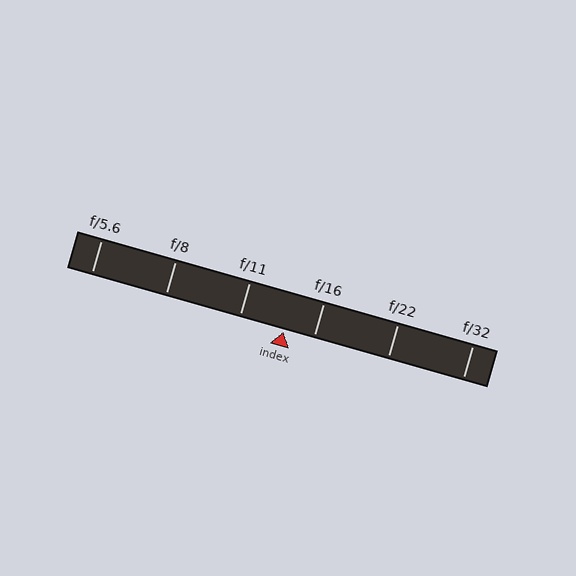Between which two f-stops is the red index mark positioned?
The index mark is between f/11 and f/16.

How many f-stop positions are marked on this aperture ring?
There are 6 f-stop positions marked.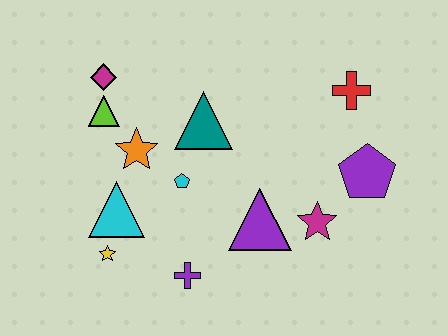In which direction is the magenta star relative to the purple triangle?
The magenta star is to the right of the purple triangle.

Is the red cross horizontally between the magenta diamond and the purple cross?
No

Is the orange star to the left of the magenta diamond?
No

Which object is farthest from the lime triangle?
The purple pentagon is farthest from the lime triangle.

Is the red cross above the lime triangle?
Yes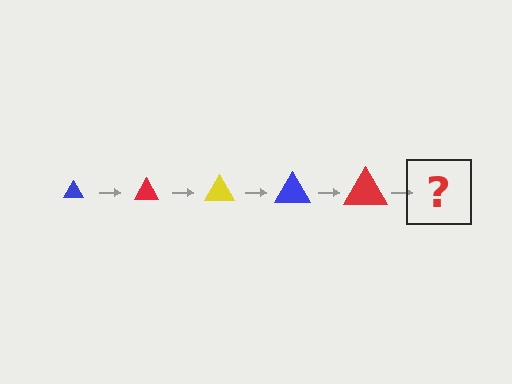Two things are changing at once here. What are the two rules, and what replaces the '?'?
The two rules are that the triangle grows larger each step and the color cycles through blue, red, and yellow. The '?' should be a yellow triangle, larger than the previous one.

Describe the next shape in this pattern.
It should be a yellow triangle, larger than the previous one.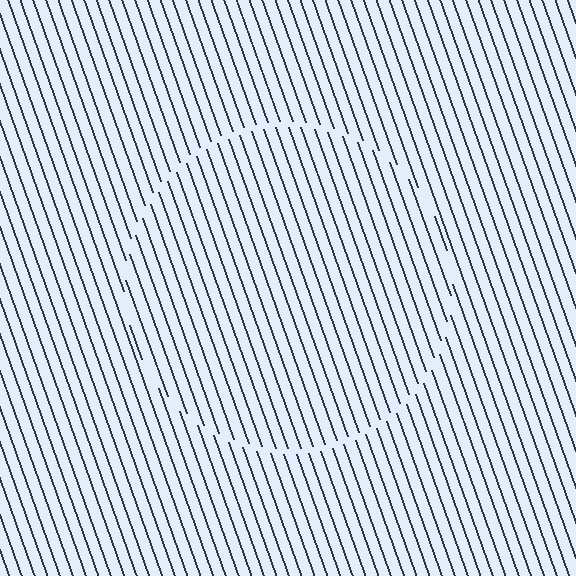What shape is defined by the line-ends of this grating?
An illusory circle. The interior of the shape contains the same grating, shifted by half a period — the contour is defined by the phase discontinuity where line-ends from the inner and outer gratings abut.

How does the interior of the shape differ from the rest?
The interior of the shape contains the same grating, shifted by half a period — the contour is defined by the phase discontinuity where line-ends from the inner and outer gratings abut.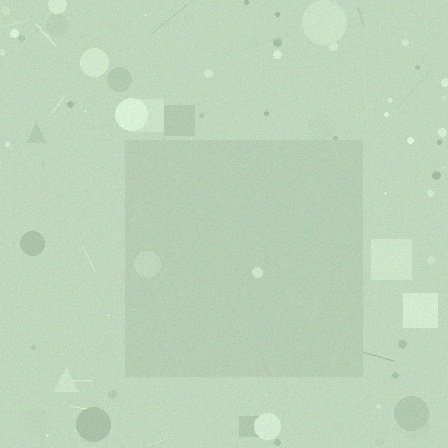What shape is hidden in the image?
A square is hidden in the image.